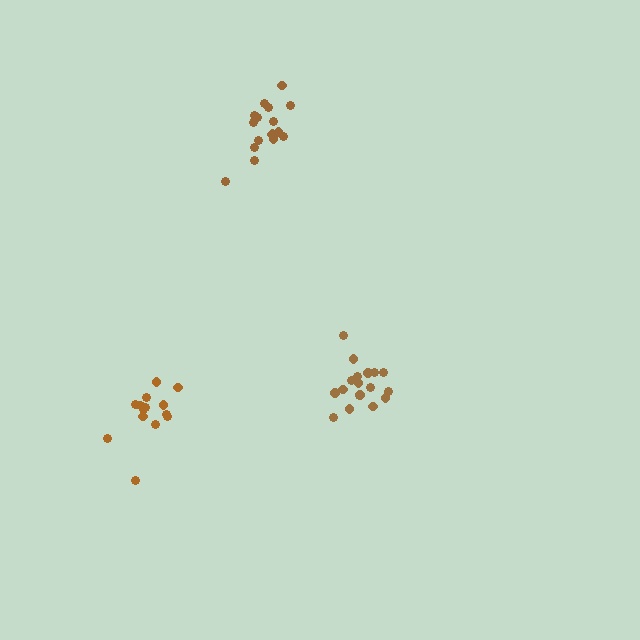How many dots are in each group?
Group 1: 18 dots, Group 2: 14 dots, Group 3: 17 dots (49 total).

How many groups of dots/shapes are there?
There are 3 groups.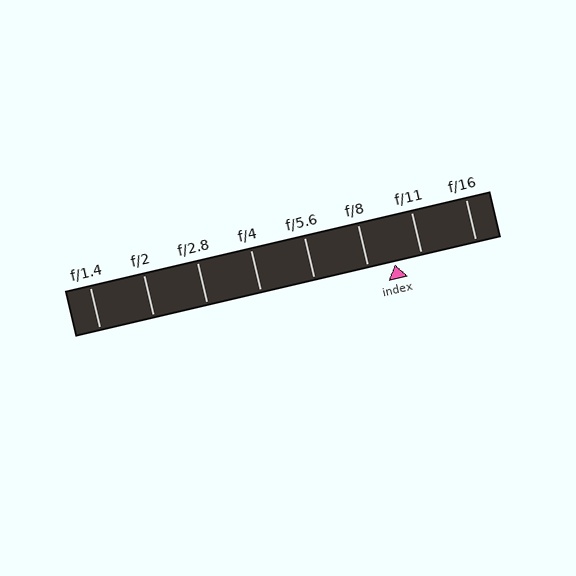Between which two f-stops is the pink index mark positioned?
The index mark is between f/8 and f/11.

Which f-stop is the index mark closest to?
The index mark is closest to f/8.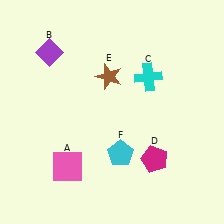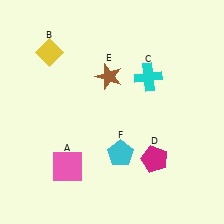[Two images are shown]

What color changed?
The diamond (B) changed from purple in Image 1 to yellow in Image 2.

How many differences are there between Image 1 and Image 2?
There is 1 difference between the two images.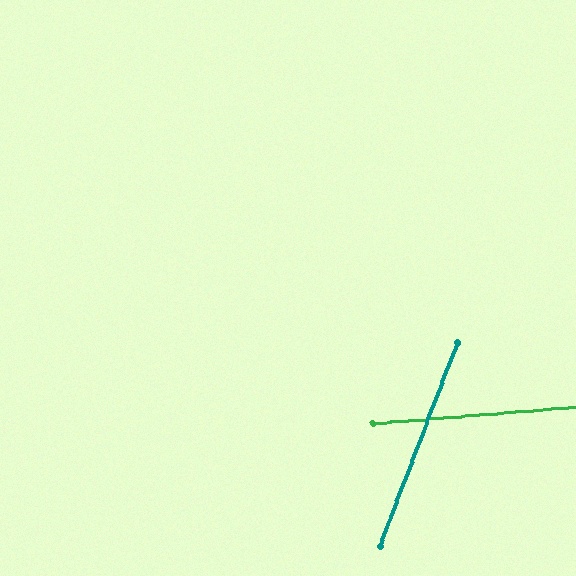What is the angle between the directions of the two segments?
Approximately 65 degrees.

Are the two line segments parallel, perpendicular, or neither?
Neither parallel nor perpendicular — they differ by about 65°.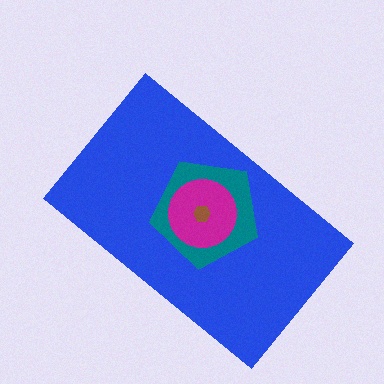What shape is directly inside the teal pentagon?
The magenta circle.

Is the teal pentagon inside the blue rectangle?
Yes.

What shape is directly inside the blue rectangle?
The teal pentagon.